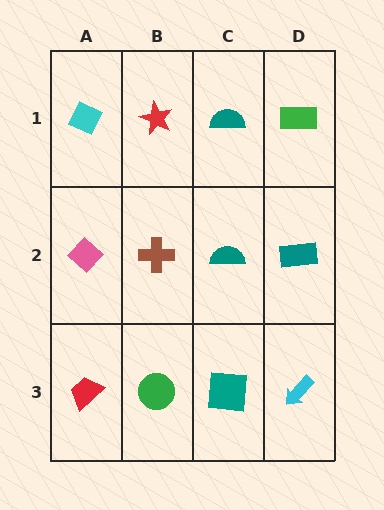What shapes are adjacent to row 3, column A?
A pink diamond (row 2, column A), a green circle (row 3, column B).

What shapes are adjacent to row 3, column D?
A teal rectangle (row 2, column D), a teal square (row 3, column C).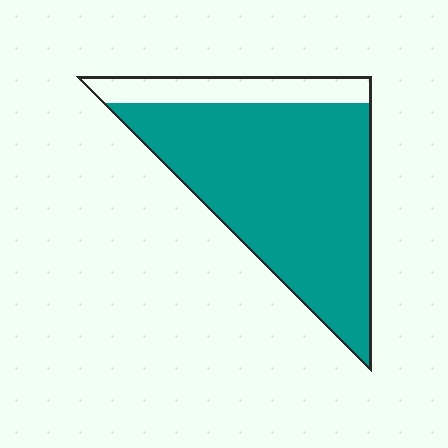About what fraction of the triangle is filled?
About five sixths (5/6).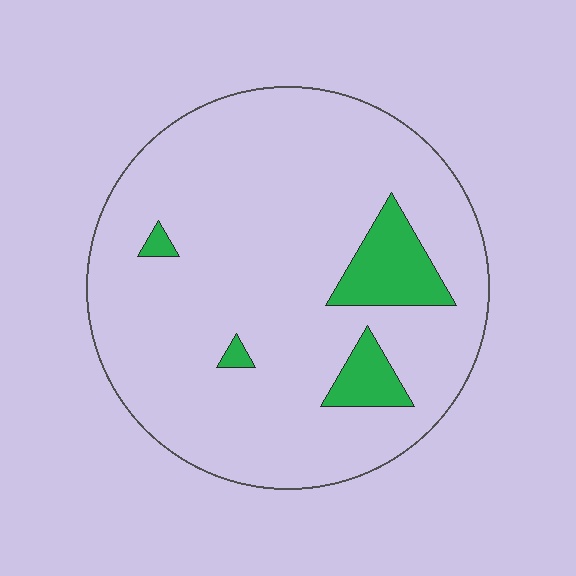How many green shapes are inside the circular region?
4.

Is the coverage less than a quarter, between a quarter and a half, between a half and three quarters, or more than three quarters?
Less than a quarter.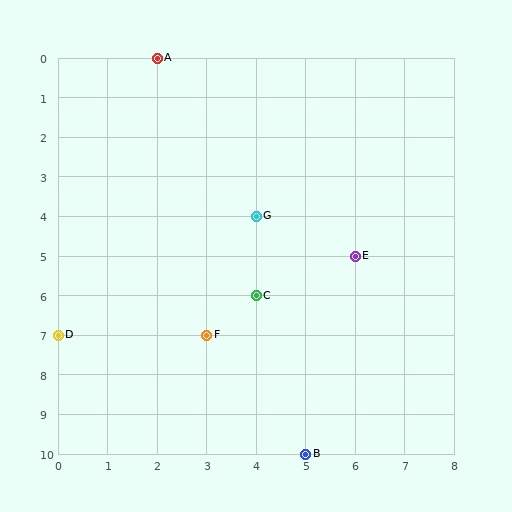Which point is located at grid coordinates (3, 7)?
Point F is at (3, 7).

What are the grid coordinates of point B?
Point B is at grid coordinates (5, 10).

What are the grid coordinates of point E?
Point E is at grid coordinates (6, 5).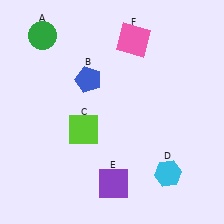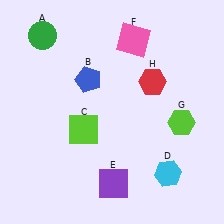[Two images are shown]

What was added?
A lime hexagon (G), a red hexagon (H) were added in Image 2.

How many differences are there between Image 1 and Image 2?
There are 2 differences between the two images.